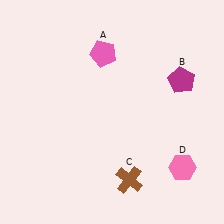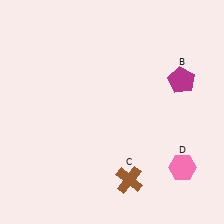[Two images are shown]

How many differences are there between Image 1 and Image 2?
There is 1 difference between the two images.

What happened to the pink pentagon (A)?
The pink pentagon (A) was removed in Image 2. It was in the top-left area of Image 1.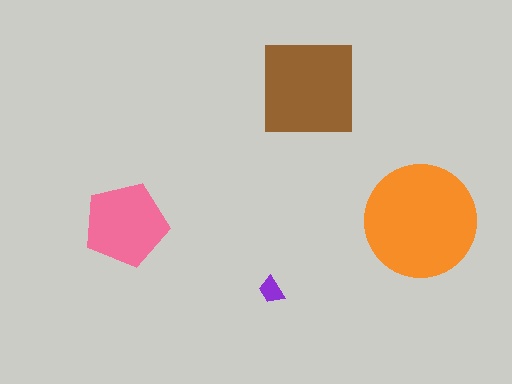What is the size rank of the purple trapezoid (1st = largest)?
4th.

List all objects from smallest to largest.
The purple trapezoid, the pink pentagon, the brown square, the orange circle.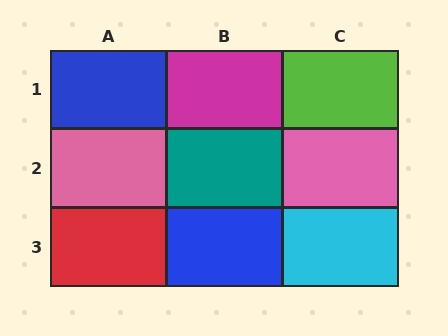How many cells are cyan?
1 cell is cyan.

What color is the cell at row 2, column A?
Pink.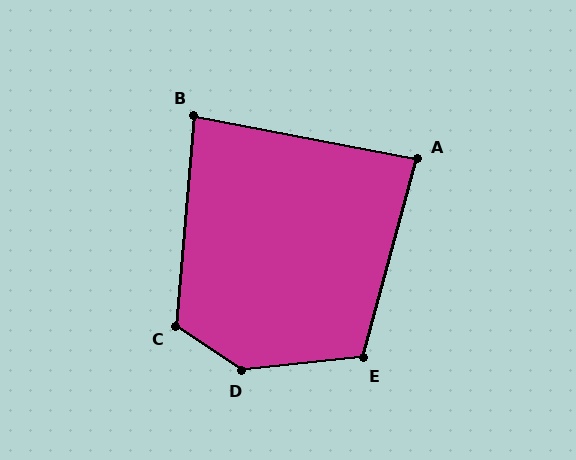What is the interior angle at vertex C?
Approximately 119 degrees (obtuse).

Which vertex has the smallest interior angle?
B, at approximately 84 degrees.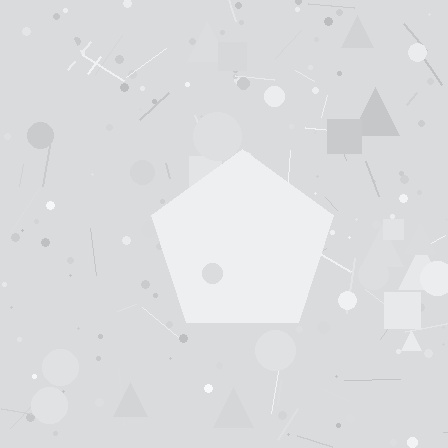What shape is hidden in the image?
A pentagon is hidden in the image.